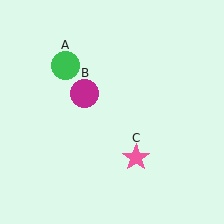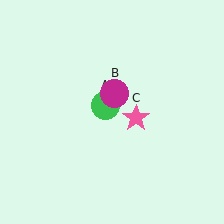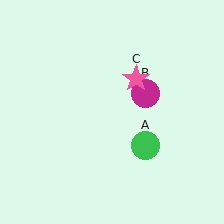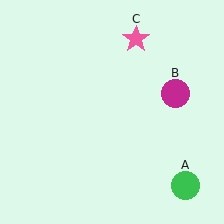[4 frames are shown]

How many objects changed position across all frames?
3 objects changed position: green circle (object A), magenta circle (object B), pink star (object C).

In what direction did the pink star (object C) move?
The pink star (object C) moved up.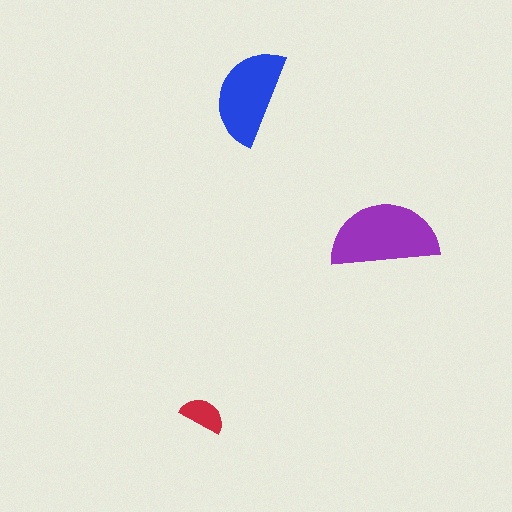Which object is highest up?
The blue semicircle is topmost.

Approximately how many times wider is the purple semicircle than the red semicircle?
About 2.5 times wider.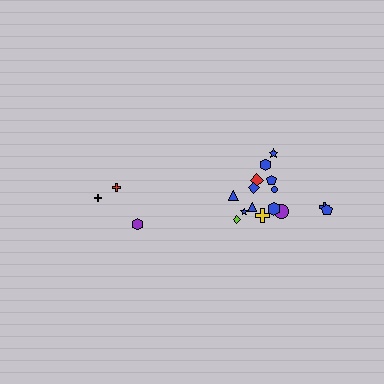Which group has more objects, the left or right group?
The right group.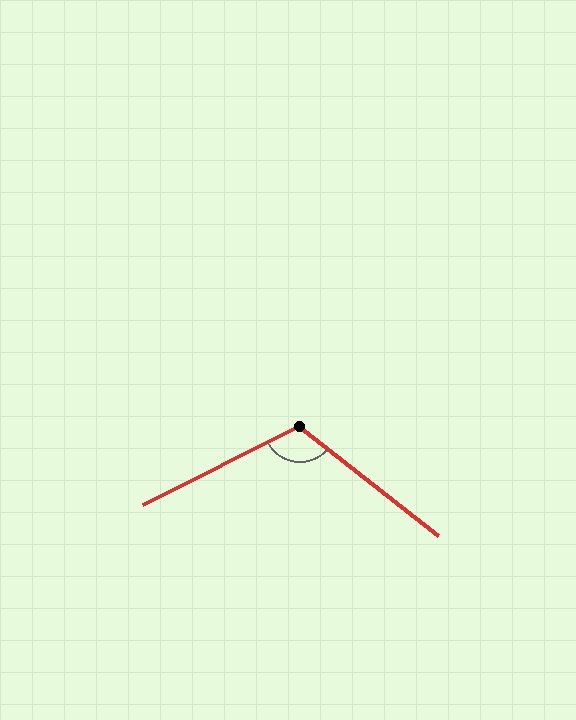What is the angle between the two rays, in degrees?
Approximately 115 degrees.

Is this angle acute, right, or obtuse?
It is obtuse.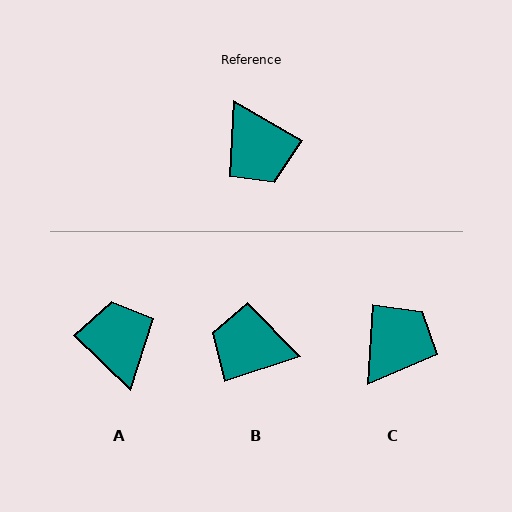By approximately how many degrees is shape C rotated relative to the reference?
Approximately 117 degrees counter-clockwise.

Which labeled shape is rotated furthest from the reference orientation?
A, about 166 degrees away.